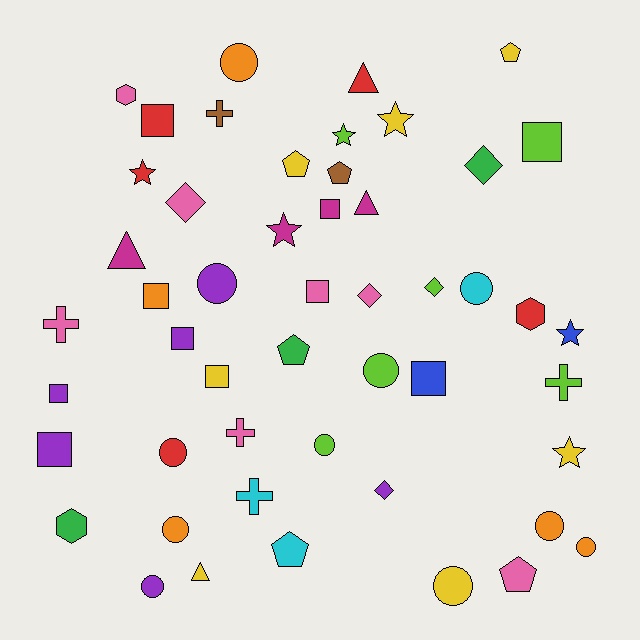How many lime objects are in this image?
There are 6 lime objects.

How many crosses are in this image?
There are 5 crosses.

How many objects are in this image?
There are 50 objects.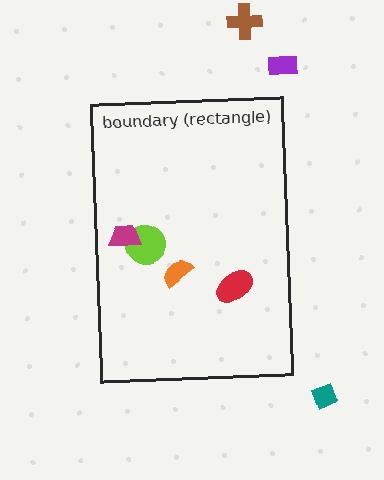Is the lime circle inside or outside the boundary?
Inside.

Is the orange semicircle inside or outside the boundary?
Inside.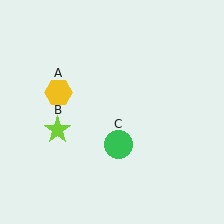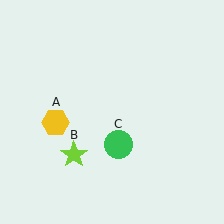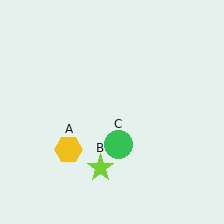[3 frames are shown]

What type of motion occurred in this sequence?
The yellow hexagon (object A), lime star (object B) rotated counterclockwise around the center of the scene.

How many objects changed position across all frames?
2 objects changed position: yellow hexagon (object A), lime star (object B).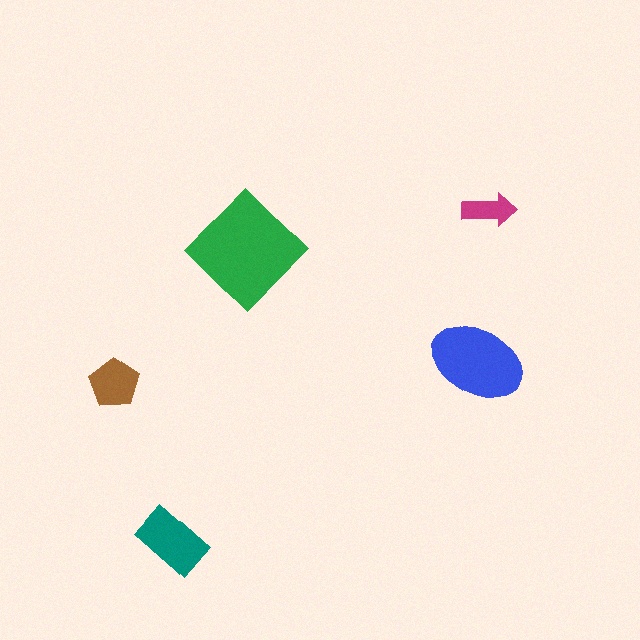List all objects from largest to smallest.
The green diamond, the blue ellipse, the teal rectangle, the brown pentagon, the magenta arrow.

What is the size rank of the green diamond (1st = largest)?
1st.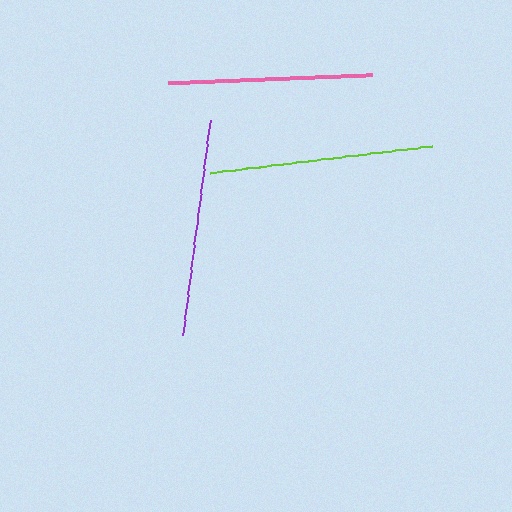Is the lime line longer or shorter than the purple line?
The lime line is longer than the purple line.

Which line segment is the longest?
The lime line is the longest at approximately 223 pixels.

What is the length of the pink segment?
The pink segment is approximately 204 pixels long.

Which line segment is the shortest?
The pink line is the shortest at approximately 204 pixels.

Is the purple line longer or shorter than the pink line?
The purple line is longer than the pink line.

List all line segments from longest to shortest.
From longest to shortest: lime, purple, pink.